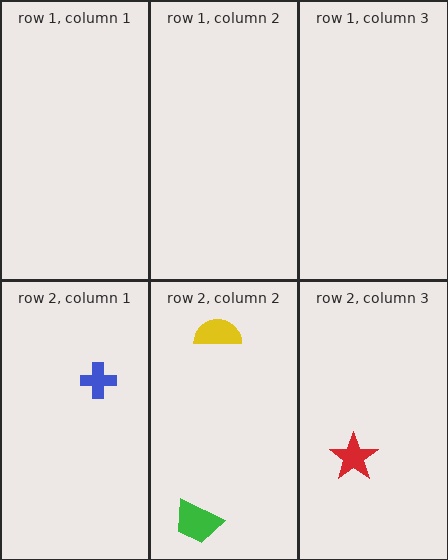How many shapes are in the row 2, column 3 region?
1.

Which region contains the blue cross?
The row 2, column 1 region.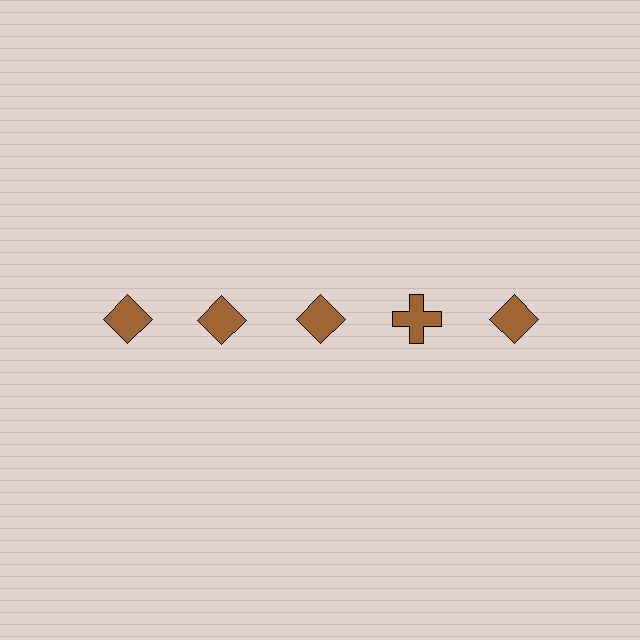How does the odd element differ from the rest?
It has a different shape: cross instead of diamond.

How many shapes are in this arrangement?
There are 5 shapes arranged in a grid pattern.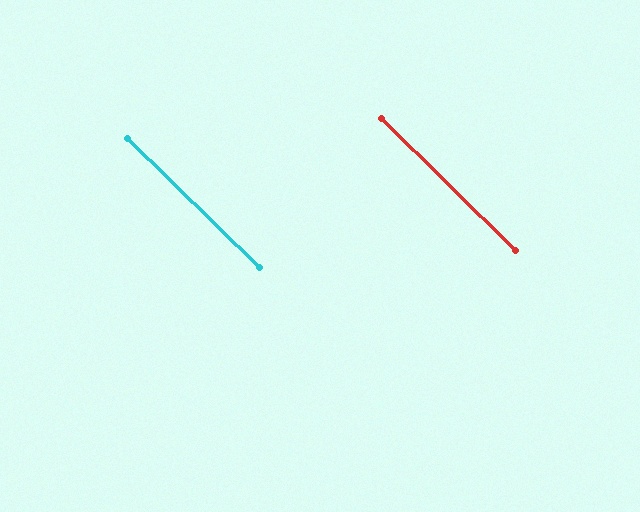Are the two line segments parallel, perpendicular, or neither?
Parallel — their directions differ by only 0.3°.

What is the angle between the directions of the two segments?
Approximately 0 degrees.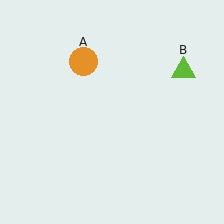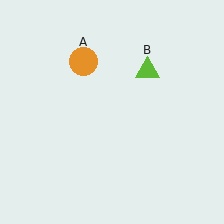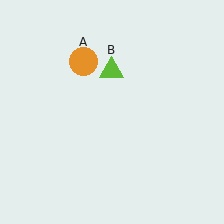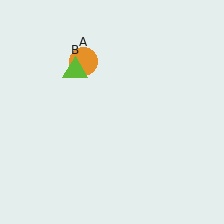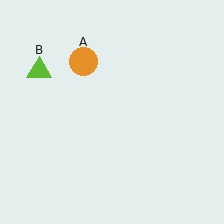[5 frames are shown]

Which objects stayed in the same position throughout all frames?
Orange circle (object A) remained stationary.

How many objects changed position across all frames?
1 object changed position: lime triangle (object B).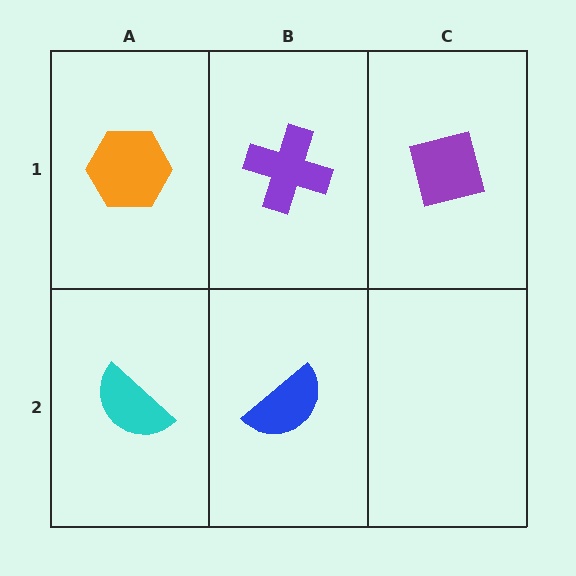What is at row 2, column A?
A cyan semicircle.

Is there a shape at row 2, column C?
No, that cell is empty.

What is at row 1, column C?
A purple square.